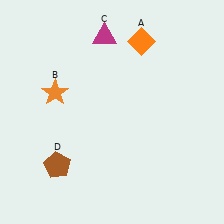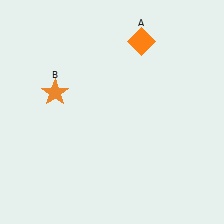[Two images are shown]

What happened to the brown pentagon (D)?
The brown pentagon (D) was removed in Image 2. It was in the bottom-left area of Image 1.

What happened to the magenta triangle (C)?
The magenta triangle (C) was removed in Image 2. It was in the top-left area of Image 1.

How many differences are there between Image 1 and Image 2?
There are 2 differences between the two images.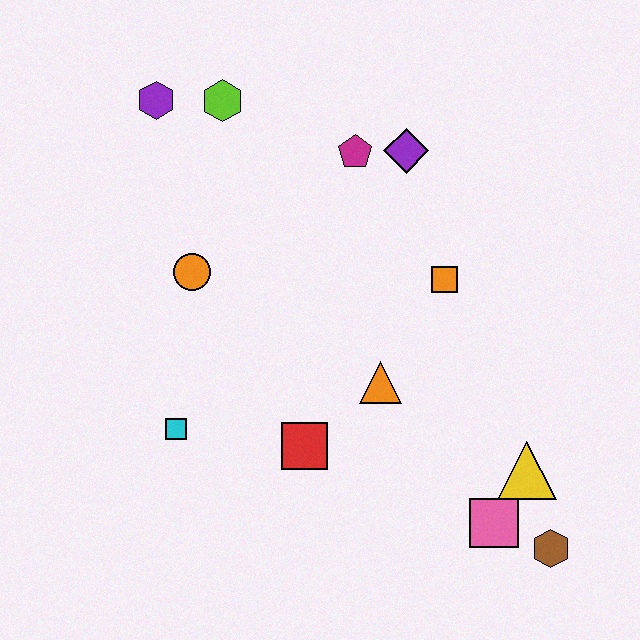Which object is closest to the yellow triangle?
The pink square is closest to the yellow triangle.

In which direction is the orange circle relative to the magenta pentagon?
The orange circle is to the left of the magenta pentagon.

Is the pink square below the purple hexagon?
Yes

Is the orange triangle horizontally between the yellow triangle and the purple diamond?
No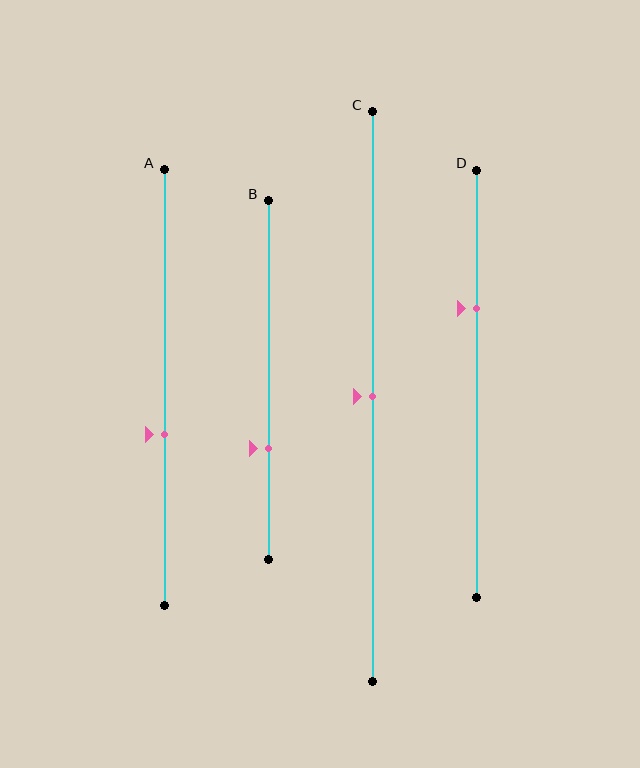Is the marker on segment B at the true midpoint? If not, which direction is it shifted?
No, the marker on segment B is shifted downward by about 19% of the segment length.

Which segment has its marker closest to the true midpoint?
Segment C has its marker closest to the true midpoint.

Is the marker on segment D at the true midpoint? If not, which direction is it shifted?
No, the marker on segment D is shifted upward by about 18% of the segment length.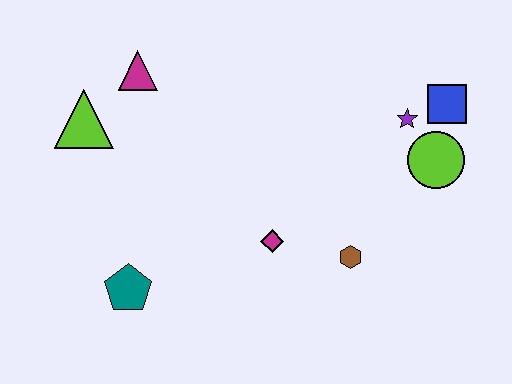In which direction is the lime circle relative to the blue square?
The lime circle is below the blue square.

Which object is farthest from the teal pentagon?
The blue square is farthest from the teal pentagon.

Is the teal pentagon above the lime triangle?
No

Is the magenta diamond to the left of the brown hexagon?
Yes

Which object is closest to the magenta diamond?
The brown hexagon is closest to the magenta diamond.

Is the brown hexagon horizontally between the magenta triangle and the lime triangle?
No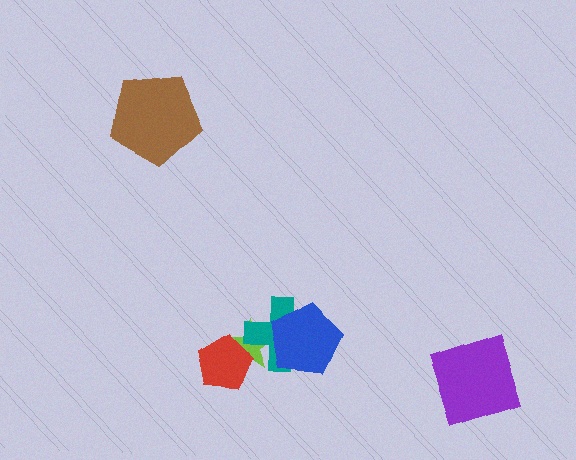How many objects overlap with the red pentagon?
1 object overlaps with the red pentagon.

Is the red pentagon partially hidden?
No, no other shape covers it.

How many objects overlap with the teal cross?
2 objects overlap with the teal cross.